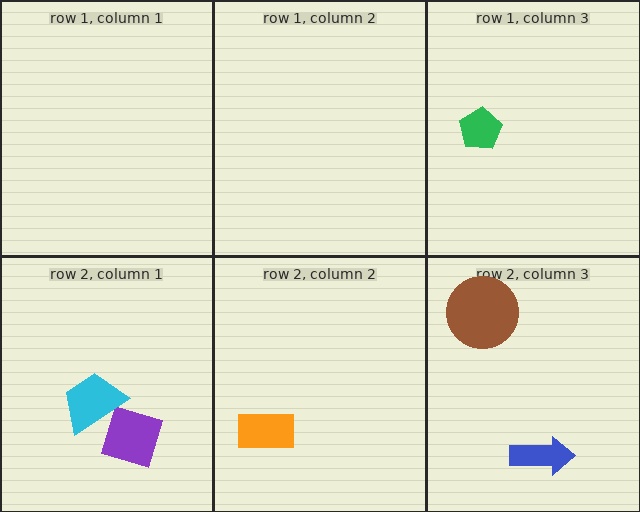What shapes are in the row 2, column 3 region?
The brown circle, the blue arrow.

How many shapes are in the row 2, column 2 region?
1.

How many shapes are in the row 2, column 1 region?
2.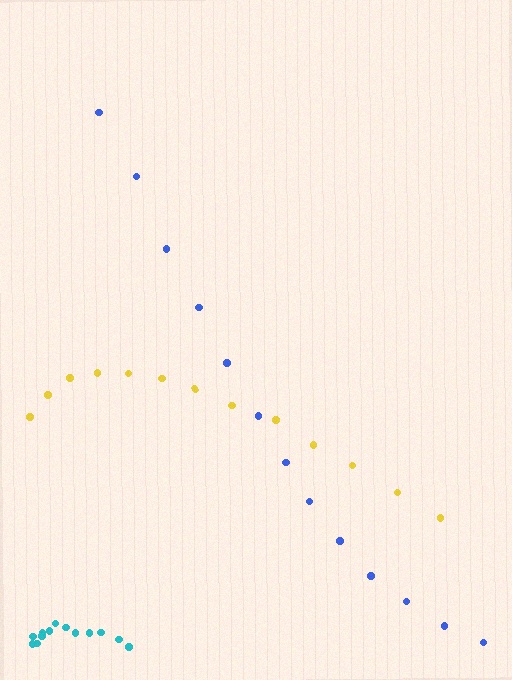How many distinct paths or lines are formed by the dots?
There are 3 distinct paths.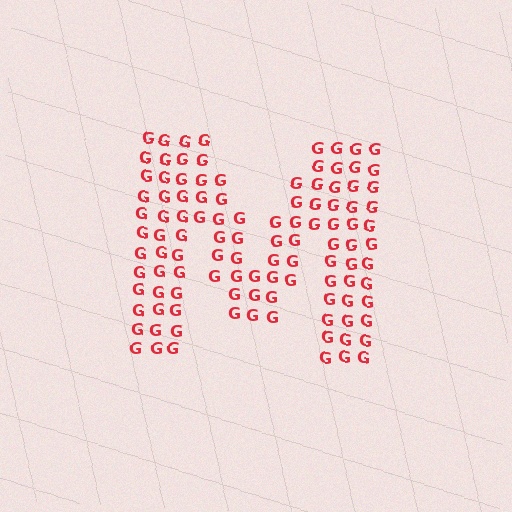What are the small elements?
The small elements are letter G's.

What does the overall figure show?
The overall figure shows the letter M.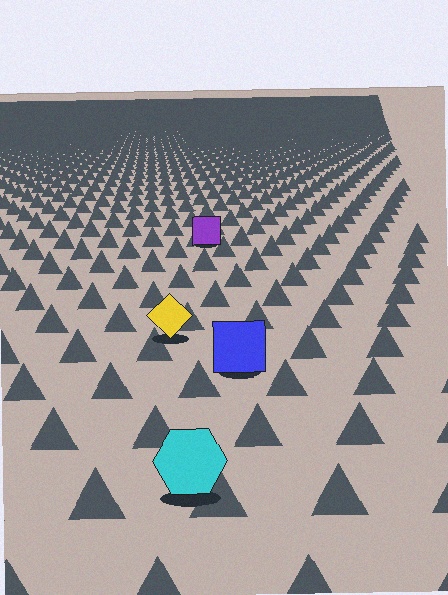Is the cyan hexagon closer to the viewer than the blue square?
Yes. The cyan hexagon is closer — you can tell from the texture gradient: the ground texture is coarser near it.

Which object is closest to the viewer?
The cyan hexagon is closest. The texture marks near it are larger and more spread out.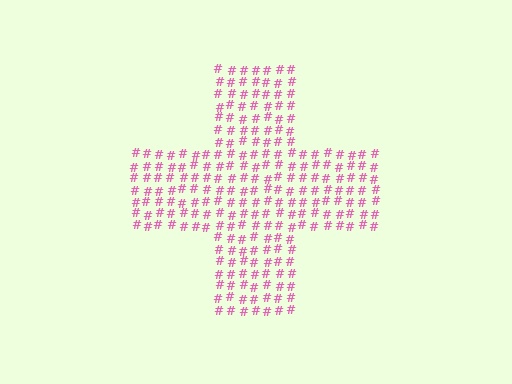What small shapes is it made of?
It is made of small hash symbols.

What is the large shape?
The large shape is a cross.